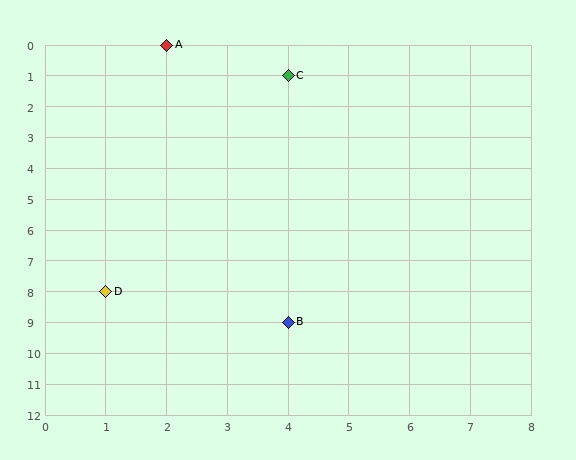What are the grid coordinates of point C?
Point C is at grid coordinates (4, 1).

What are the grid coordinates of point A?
Point A is at grid coordinates (2, 0).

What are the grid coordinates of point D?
Point D is at grid coordinates (1, 8).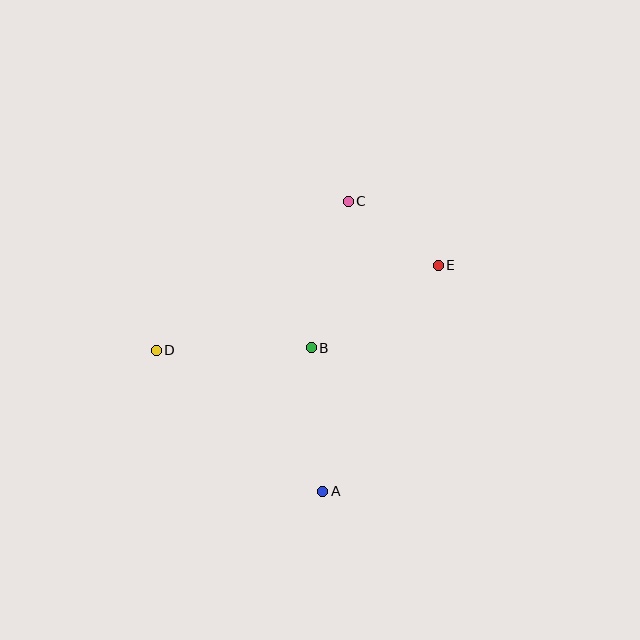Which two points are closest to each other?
Points C and E are closest to each other.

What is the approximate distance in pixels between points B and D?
The distance between B and D is approximately 155 pixels.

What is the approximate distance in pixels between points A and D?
The distance between A and D is approximately 218 pixels.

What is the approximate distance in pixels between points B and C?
The distance between B and C is approximately 151 pixels.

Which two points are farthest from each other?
Points D and E are farthest from each other.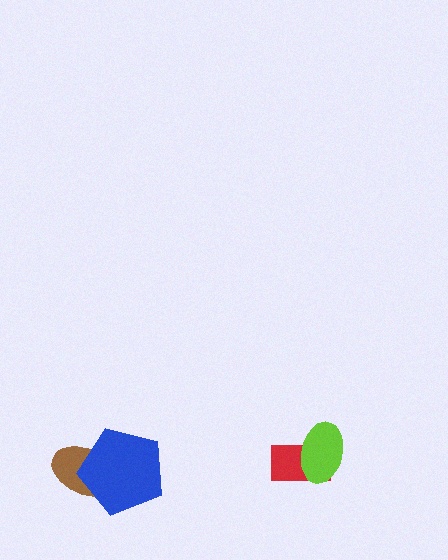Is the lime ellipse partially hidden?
No, no other shape covers it.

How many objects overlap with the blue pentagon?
1 object overlaps with the blue pentagon.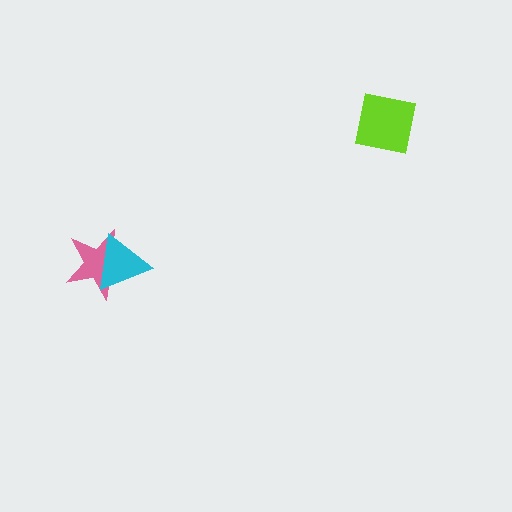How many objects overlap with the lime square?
0 objects overlap with the lime square.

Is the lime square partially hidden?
No, no other shape covers it.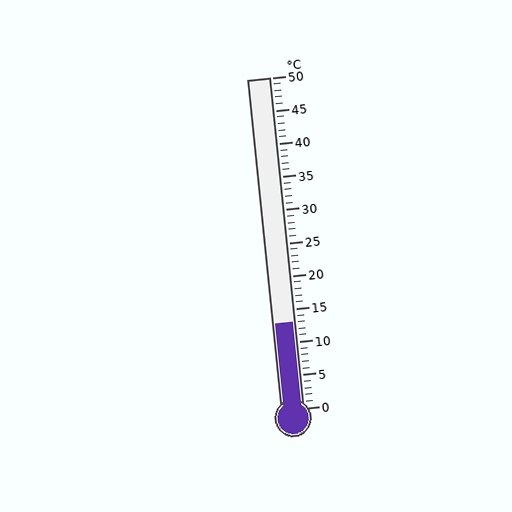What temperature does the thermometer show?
The thermometer shows approximately 13°C.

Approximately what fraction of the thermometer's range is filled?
The thermometer is filled to approximately 25% of its range.